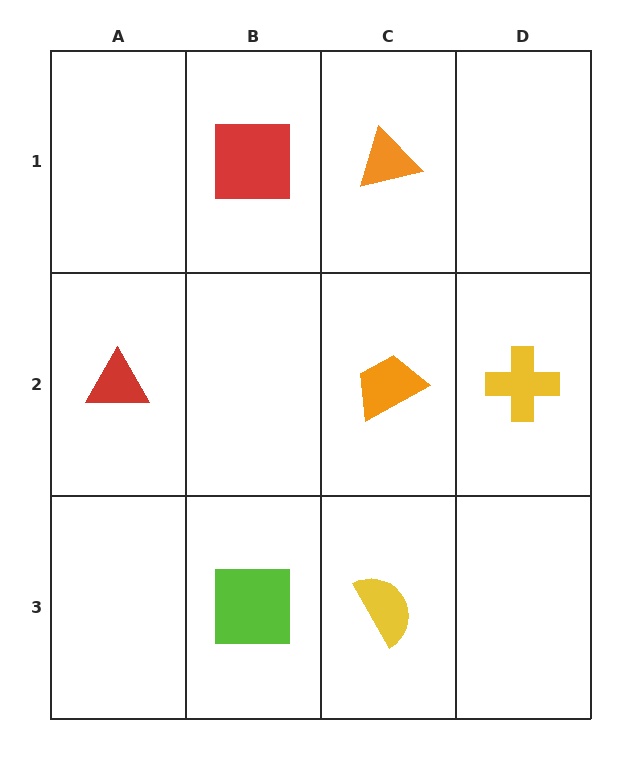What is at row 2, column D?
A yellow cross.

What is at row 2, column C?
An orange trapezoid.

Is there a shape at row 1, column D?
No, that cell is empty.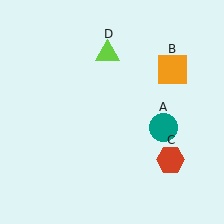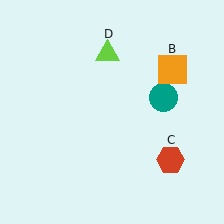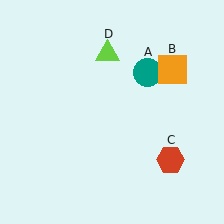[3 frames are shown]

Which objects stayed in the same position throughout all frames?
Orange square (object B) and red hexagon (object C) and lime triangle (object D) remained stationary.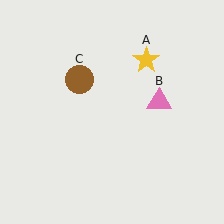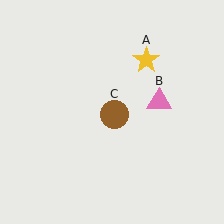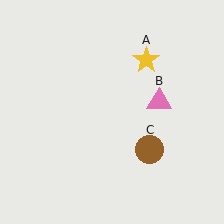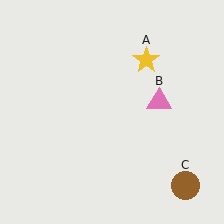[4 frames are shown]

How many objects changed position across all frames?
1 object changed position: brown circle (object C).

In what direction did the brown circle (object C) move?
The brown circle (object C) moved down and to the right.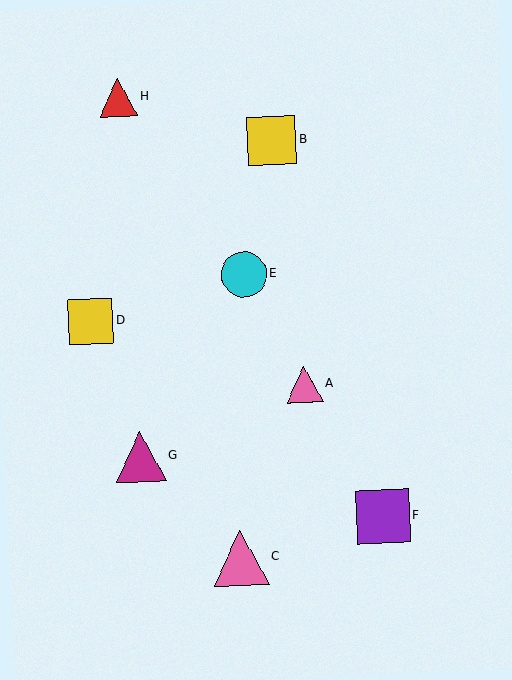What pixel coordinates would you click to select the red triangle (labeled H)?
Click at (118, 97) to select the red triangle H.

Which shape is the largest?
The pink triangle (labeled C) is the largest.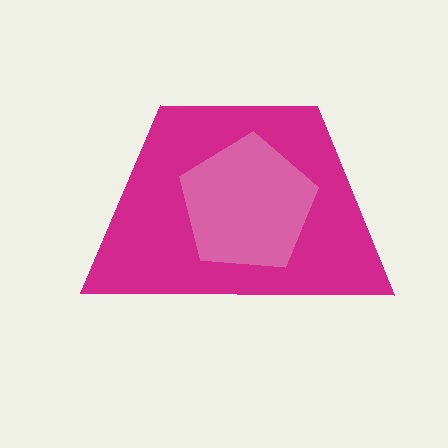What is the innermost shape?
The pink pentagon.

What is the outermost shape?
The magenta trapezoid.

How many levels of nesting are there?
2.